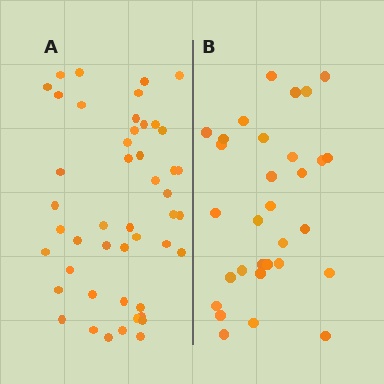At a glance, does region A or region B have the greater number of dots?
Region A (the left region) has more dots.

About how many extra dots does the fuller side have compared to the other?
Region A has approximately 15 more dots than region B.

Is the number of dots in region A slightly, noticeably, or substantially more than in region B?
Region A has substantially more. The ratio is roughly 1.5 to 1.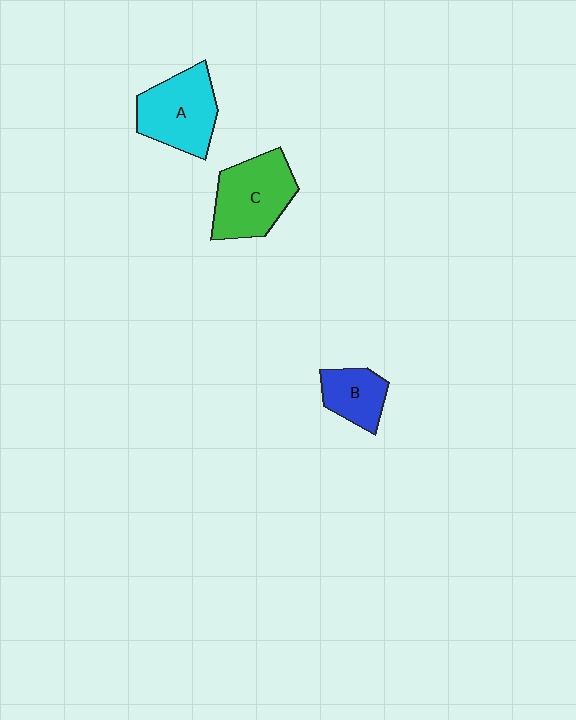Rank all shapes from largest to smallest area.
From largest to smallest: C (green), A (cyan), B (blue).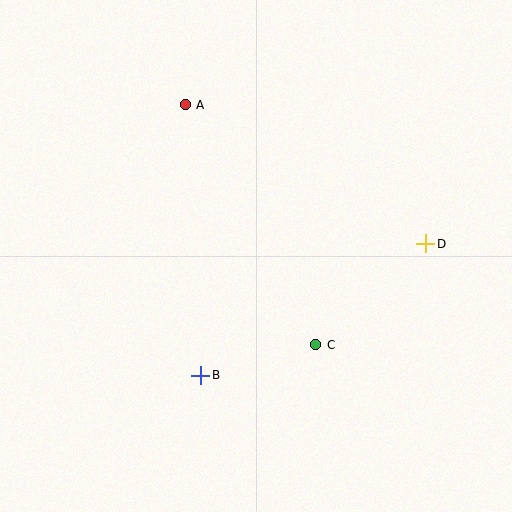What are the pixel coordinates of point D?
Point D is at (426, 244).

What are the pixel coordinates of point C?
Point C is at (316, 345).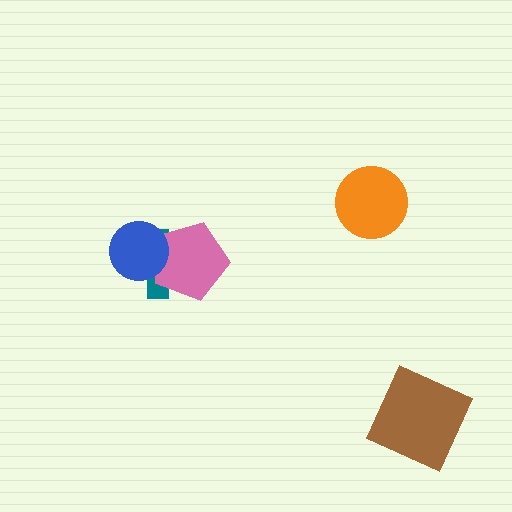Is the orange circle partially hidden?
No, no other shape covers it.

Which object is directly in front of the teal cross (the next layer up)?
The pink pentagon is directly in front of the teal cross.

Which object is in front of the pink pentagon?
The blue circle is in front of the pink pentagon.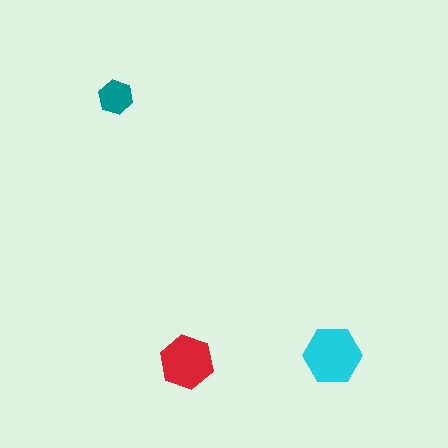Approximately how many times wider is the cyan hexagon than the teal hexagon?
About 1.5 times wider.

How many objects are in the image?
There are 3 objects in the image.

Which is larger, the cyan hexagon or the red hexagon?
The cyan one.